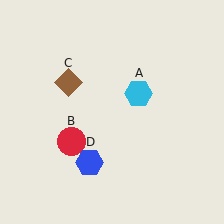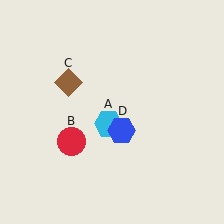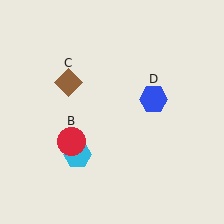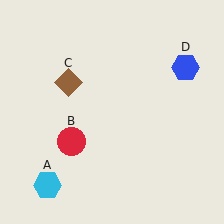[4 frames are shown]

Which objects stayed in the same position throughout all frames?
Red circle (object B) and brown diamond (object C) remained stationary.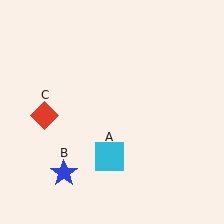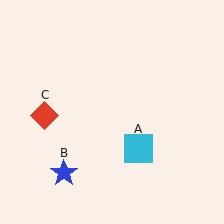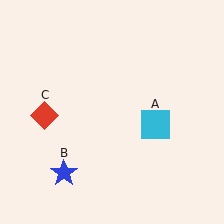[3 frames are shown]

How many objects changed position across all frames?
1 object changed position: cyan square (object A).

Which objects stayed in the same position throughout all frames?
Blue star (object B) and red diamond (object C) remained stationary.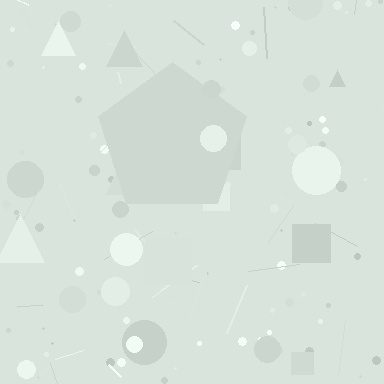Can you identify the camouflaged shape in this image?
The camouflaged shape is a pentagon.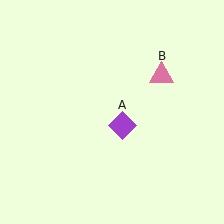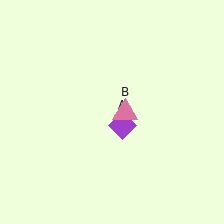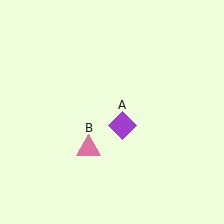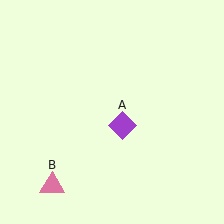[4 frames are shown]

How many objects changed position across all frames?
1 object changed position: pink triangle (object B).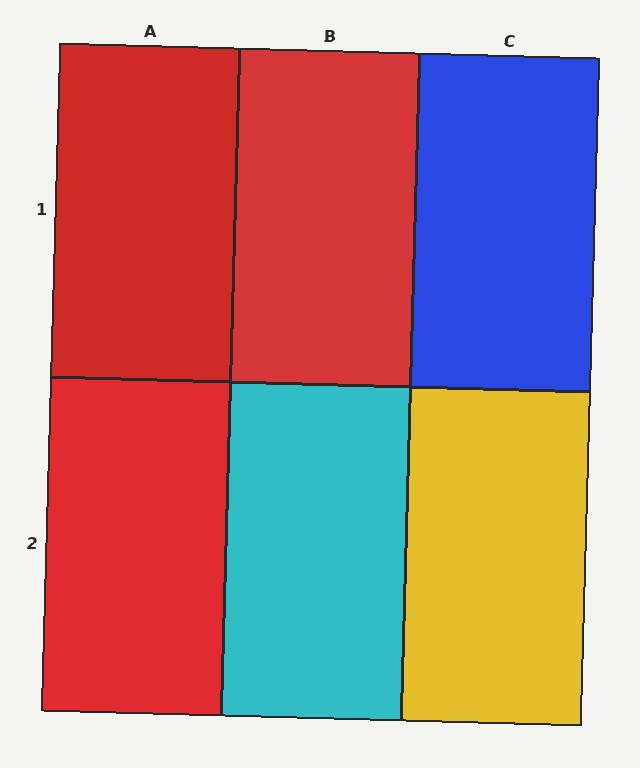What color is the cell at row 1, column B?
Red.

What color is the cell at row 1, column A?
Red.